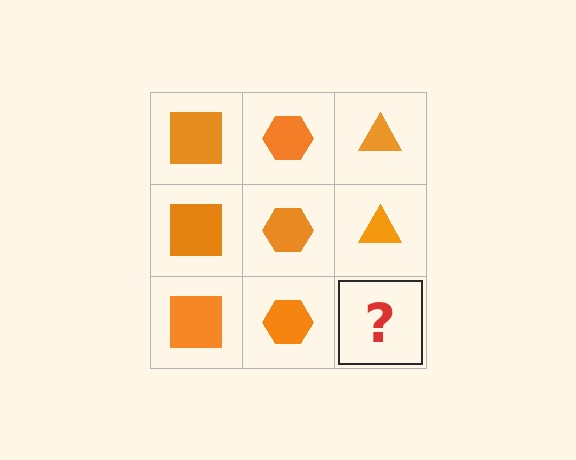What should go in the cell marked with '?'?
The missing cell should contain an orange triangle.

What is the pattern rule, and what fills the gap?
The rule is that each column has a consistent shape. The gap should be filled with an orange triangle.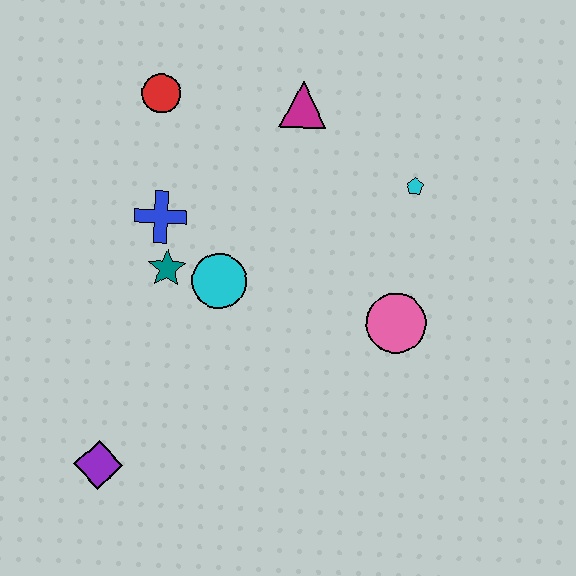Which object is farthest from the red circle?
The purple diamond is farthest from the red circle.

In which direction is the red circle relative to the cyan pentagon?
The red circle is to the left of the cyan pentagon.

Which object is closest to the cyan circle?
The teal star is closest to the cyan circle.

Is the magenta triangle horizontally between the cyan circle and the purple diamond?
No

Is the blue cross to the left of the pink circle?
Yes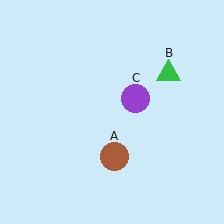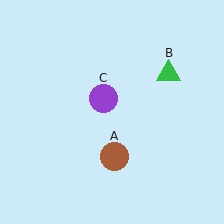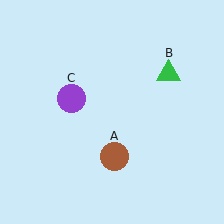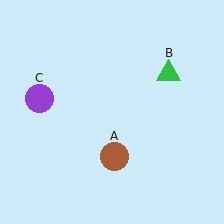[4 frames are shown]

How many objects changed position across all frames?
1 object changed position: purple circle (object C).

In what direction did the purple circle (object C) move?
The purple circle (object C) moved left.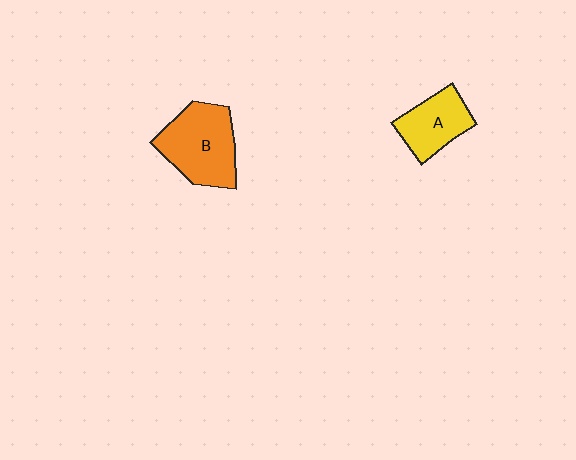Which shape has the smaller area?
Shape A (yellow).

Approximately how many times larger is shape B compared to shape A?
Approximately 1.5 times.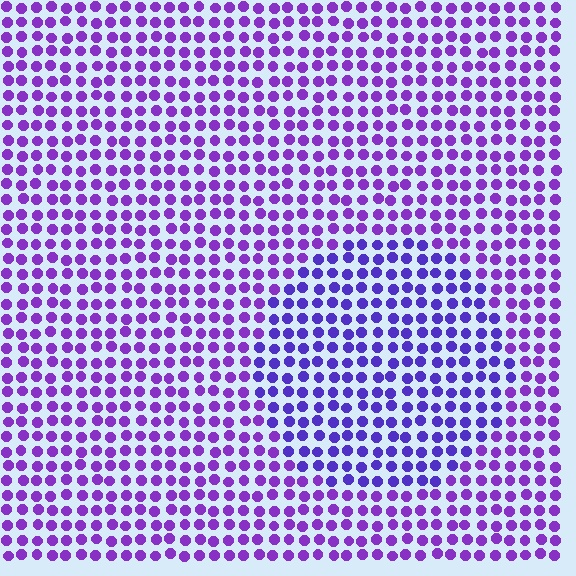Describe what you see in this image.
The image is filled with small purple elements in a uniform arrangement. A circle-shaped region is visible where the elements are tinted to a slightly different hue, forming a subtle color boundary.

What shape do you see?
I see a circle.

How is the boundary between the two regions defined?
The boundary is defined purely by a slight shift in hue (about 23 degrees). Spacing, size, and orientation are identical on both sides.